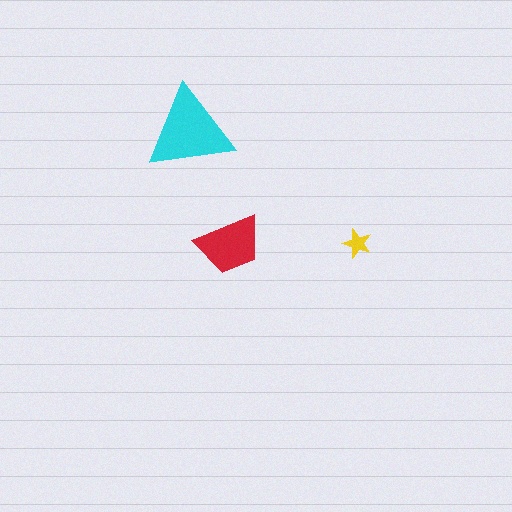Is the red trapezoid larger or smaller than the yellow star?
Larger.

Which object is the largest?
The cyan triangle.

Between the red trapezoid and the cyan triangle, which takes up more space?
The cyan triangle.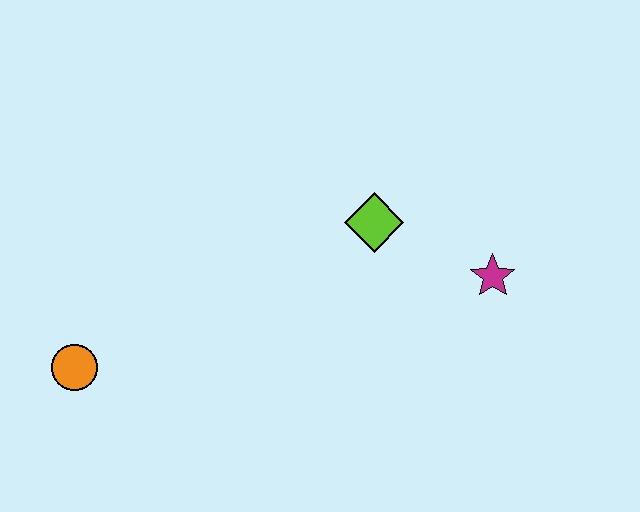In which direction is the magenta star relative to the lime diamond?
The magenta star is to the right of the lime diamond.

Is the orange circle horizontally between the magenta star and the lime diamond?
No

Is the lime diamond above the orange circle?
Yes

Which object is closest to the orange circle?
The lime diamond is closest to the orange circle.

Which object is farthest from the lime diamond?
The orange circle is farthest from the lime diamond.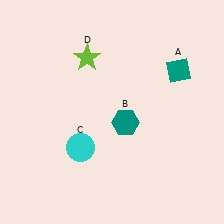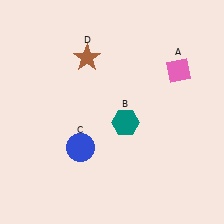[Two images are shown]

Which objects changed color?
A changed from teal to pink. C changed from cyan to blue. D changed from lime to brown.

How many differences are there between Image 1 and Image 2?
There are 3 differences between the two images.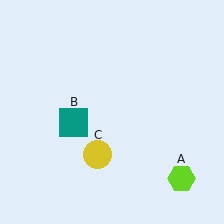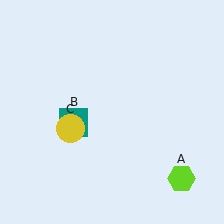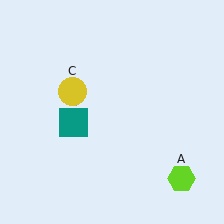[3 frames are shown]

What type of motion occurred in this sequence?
The yellow circle (object C) rotated clockwise around the center of the scene.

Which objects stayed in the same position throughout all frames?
Lime hexagon (object A) and teal square (object B) remained stationary.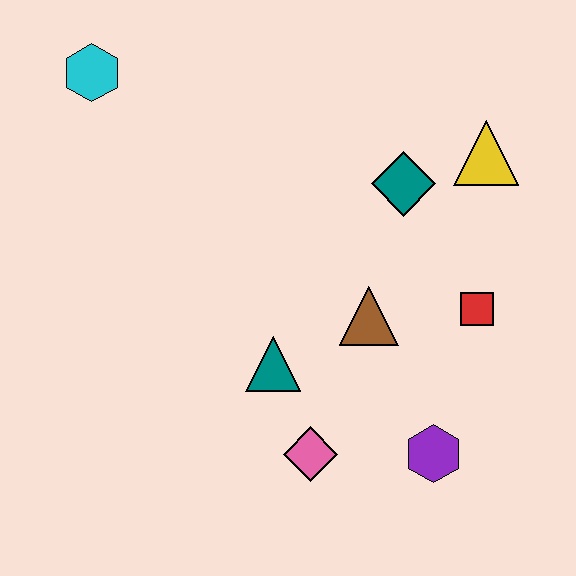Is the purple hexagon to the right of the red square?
No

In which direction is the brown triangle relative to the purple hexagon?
The brown triangle is above the purple hexagon.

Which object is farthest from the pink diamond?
The cyan hexagon is farthest from the pink diamond.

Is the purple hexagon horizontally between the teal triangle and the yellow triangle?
Yes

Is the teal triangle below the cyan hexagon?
Yes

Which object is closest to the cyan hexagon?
The teal diamond is closest to the cyan hexagon.